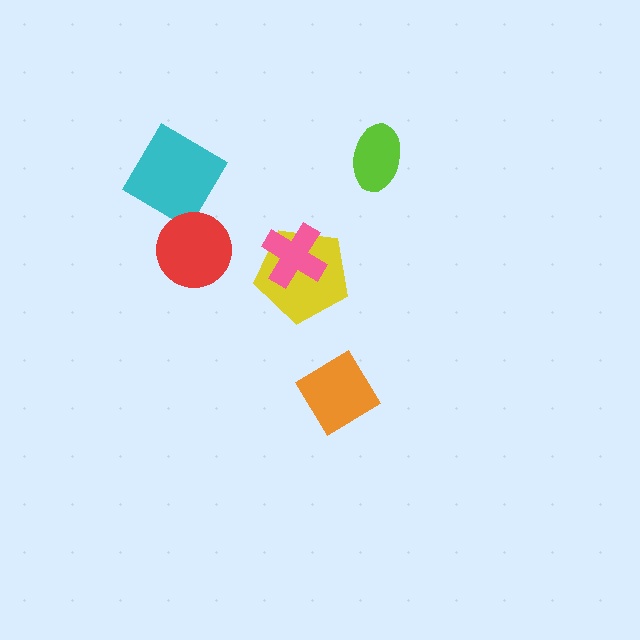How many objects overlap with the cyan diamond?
0 objects overlap with the cyan diamond.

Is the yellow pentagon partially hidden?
Yes, it is partially covered by another shape.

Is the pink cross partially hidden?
No, no other shape covers it.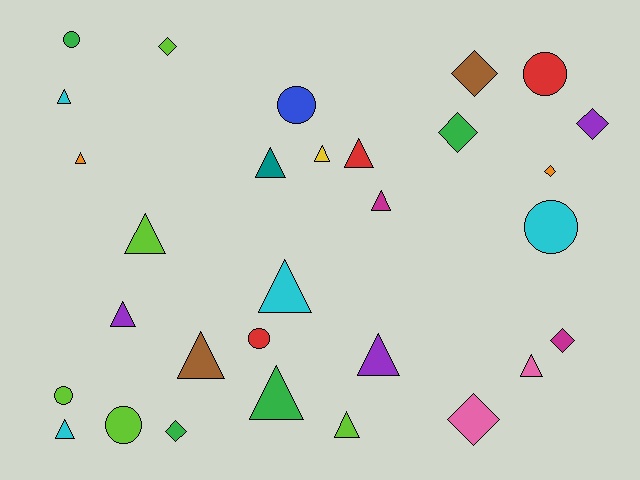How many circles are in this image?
There are 7 circles.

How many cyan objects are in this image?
There are 4 cyan objects.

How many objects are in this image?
There are 30 objects.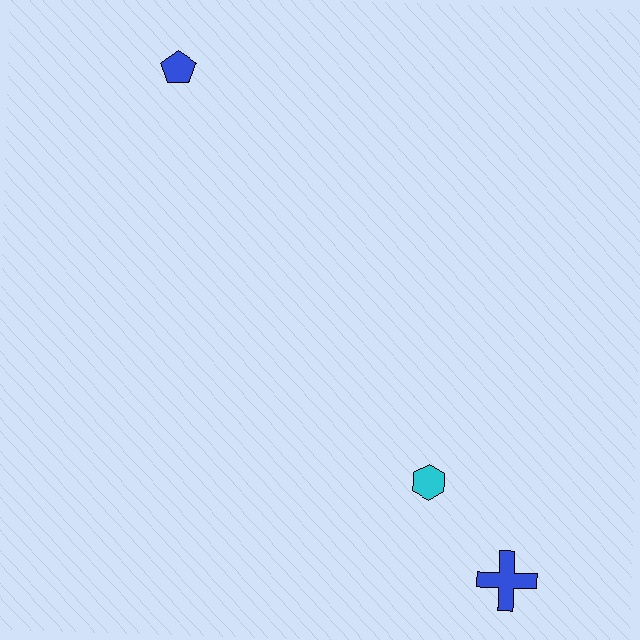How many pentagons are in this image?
There is 1 pentagon.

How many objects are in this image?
There are 3 objects.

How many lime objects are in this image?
There are no lime objects.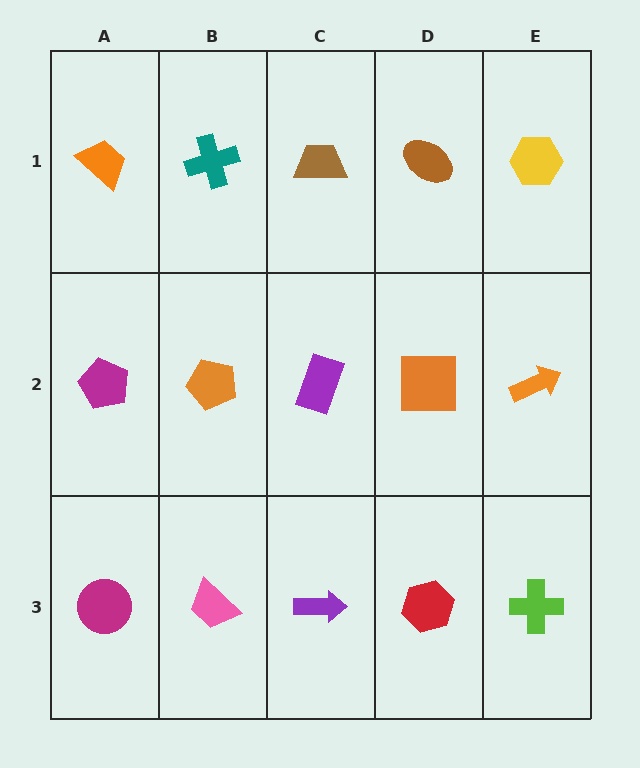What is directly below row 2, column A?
A magenta circle.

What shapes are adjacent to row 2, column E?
A yellow hexagon (row 1, column E), a lime cross (row 3, column E), an orange square (row 2, column D).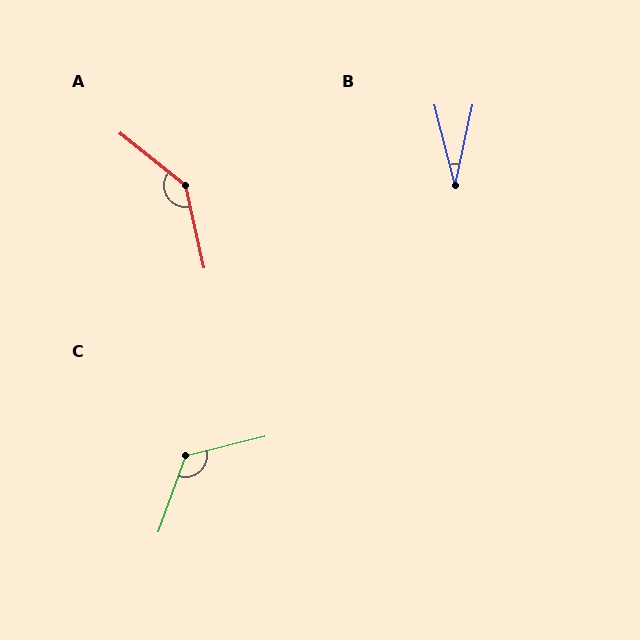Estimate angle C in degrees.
Approximately 123 degrees.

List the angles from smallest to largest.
B (26°), C (123°), A (142°).